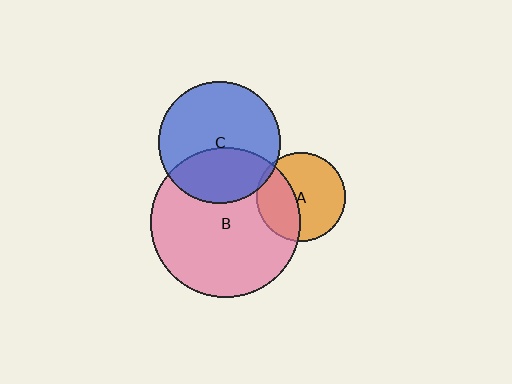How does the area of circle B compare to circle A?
Approximately 2.8 times.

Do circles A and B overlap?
Yes.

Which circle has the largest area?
Circle B (pink).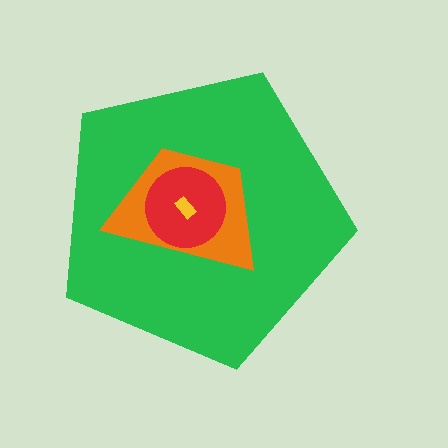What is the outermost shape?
The green pentagon.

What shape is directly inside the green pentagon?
The orange trapezoid.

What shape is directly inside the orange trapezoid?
The red circle.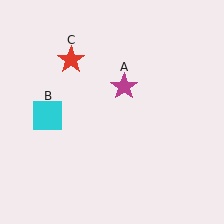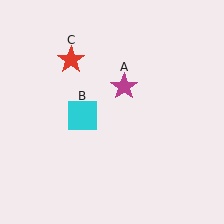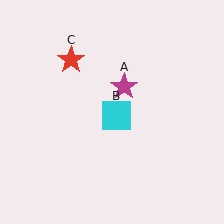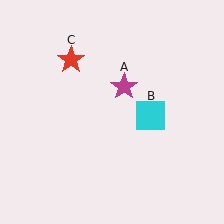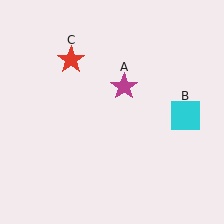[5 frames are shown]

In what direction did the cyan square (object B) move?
The cyan square (object B) moved right.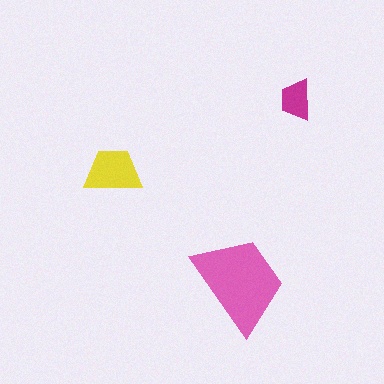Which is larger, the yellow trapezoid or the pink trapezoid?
The pink one.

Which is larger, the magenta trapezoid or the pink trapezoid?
The pink one.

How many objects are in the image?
There are 3 objects in the image.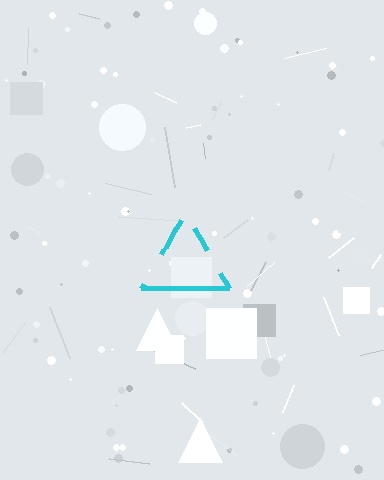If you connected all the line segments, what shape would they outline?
They would outline a triangle.